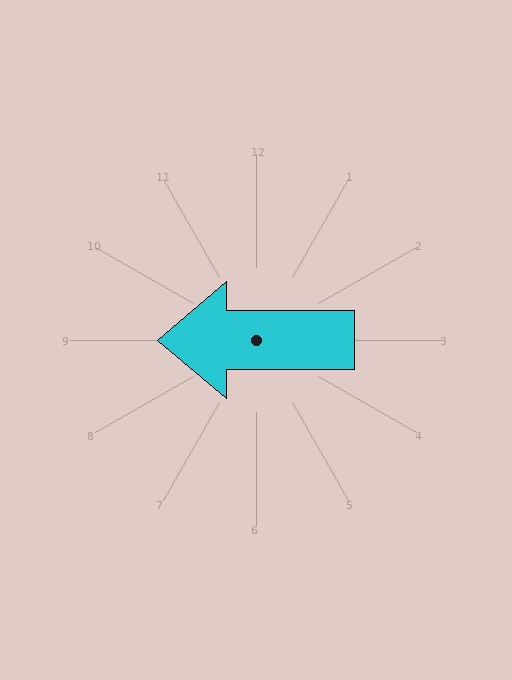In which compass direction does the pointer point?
West.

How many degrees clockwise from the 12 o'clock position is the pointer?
Approximately 270 degrees.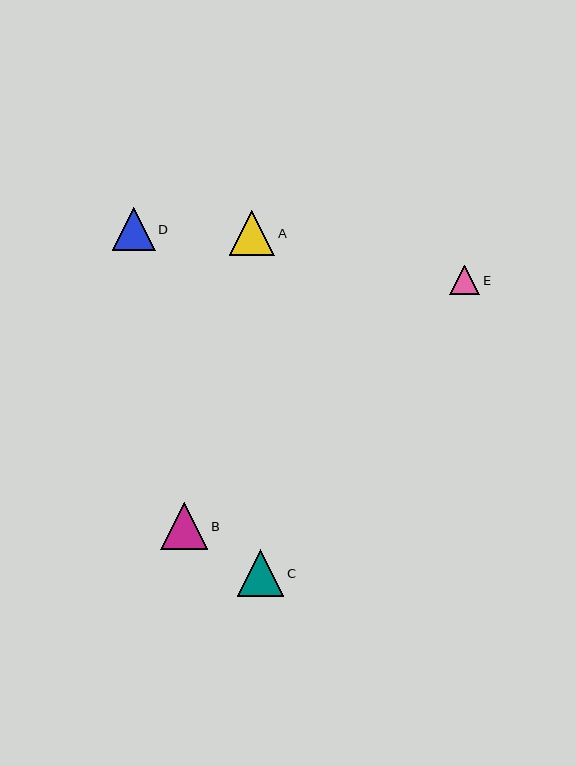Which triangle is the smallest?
Triangle E is the smallest with a size of approximately 30 pixels.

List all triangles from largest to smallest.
From largest to smallest: C, B, A, D, E.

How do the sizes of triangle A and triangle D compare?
Triangle A and triangle D are approximately the same size.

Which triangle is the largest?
Triangle C is the largest with a size of approximately 47 pixels.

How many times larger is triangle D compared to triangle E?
Triangle D is approximately 1.4 times the size of triangle E.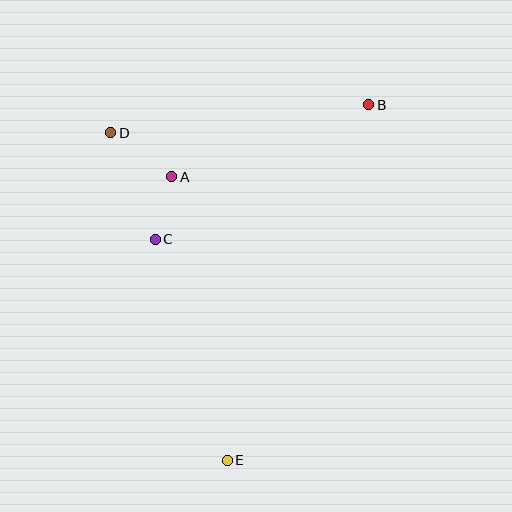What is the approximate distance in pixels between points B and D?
The distance between B and D is approximately 259 pixels.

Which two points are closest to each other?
Points A and C are closest to each other.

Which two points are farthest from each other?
Points B and E are farthest from each other.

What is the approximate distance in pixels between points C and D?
The distance between C and D is approximately 115 pixels.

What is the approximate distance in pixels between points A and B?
The distance between A and B is approximately 209 pixels.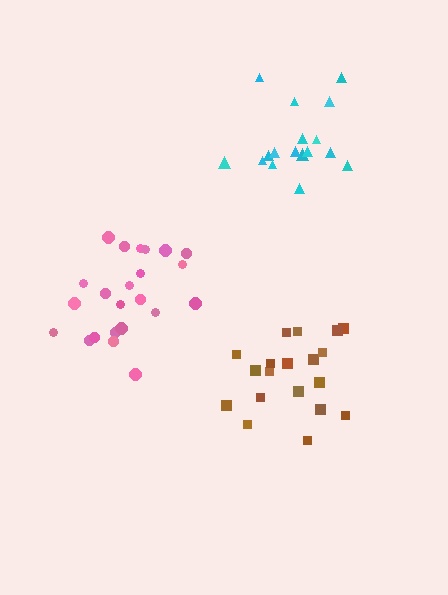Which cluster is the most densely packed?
Pink.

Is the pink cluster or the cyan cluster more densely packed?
Pink.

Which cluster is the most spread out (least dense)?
Brown.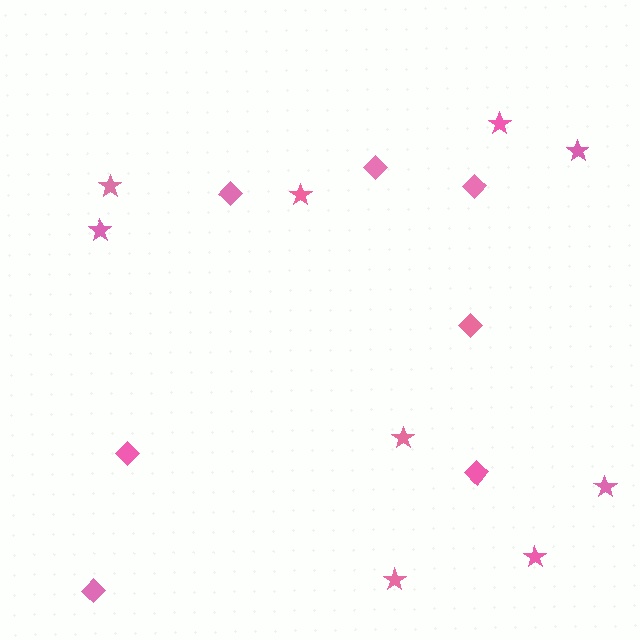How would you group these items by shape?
There are 2 groups: one group of stars (9) and one group of diamonds (7).